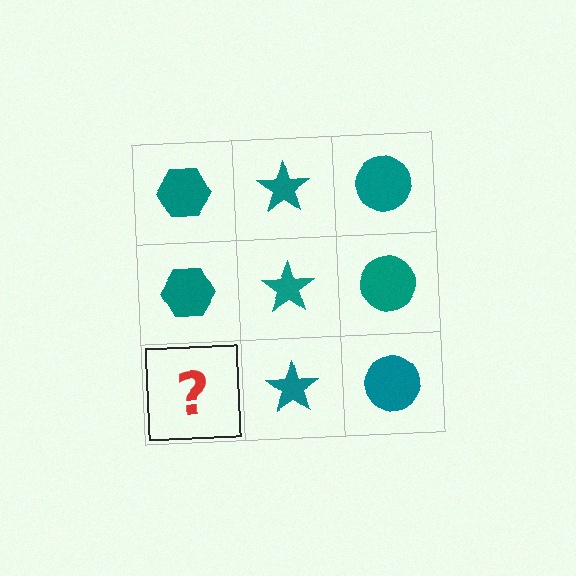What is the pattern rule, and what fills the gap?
The rule is that each column has a consistent shape. The gap should be filled with a teal hexagon.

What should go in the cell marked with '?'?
The missing cell should contain a teal hexagon.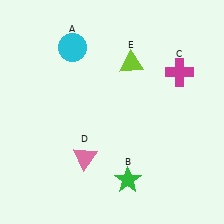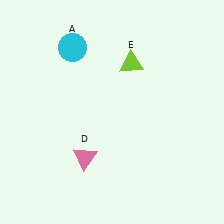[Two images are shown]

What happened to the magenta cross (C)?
The magenta cross (C) was removed in Image 2. It was in the top-right area of Image 1.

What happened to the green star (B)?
The green star (B) was removed in Image 2. It was in the bottom-right area of Image 1.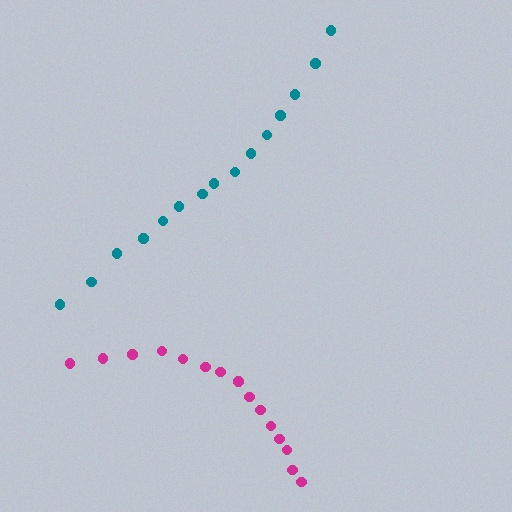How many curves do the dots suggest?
There are 2 distinct paths.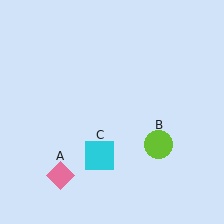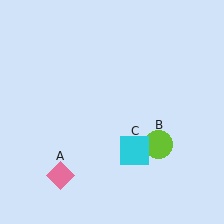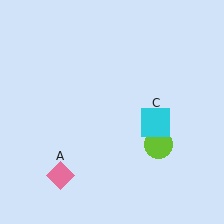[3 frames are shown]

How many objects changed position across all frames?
1 object changed position: cyan square (object C).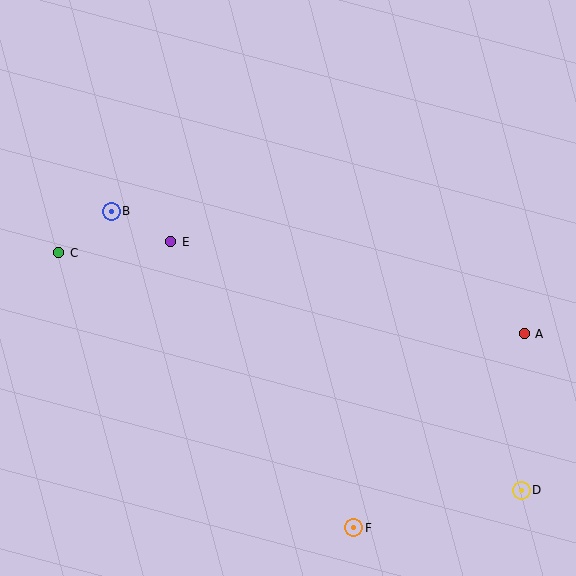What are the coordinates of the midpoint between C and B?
The midpoint between C and B is at (85, 232).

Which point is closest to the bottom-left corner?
Point C is closest to the bottom-left corner.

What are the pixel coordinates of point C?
Point C is at (59, 253).